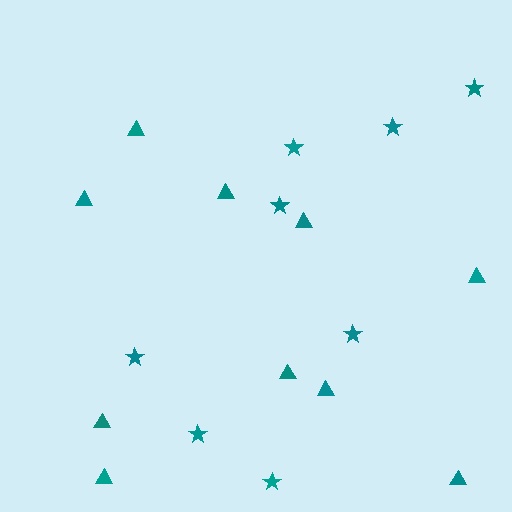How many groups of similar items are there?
There are 2 groups: one group of triangles (10) and one group of stars (8).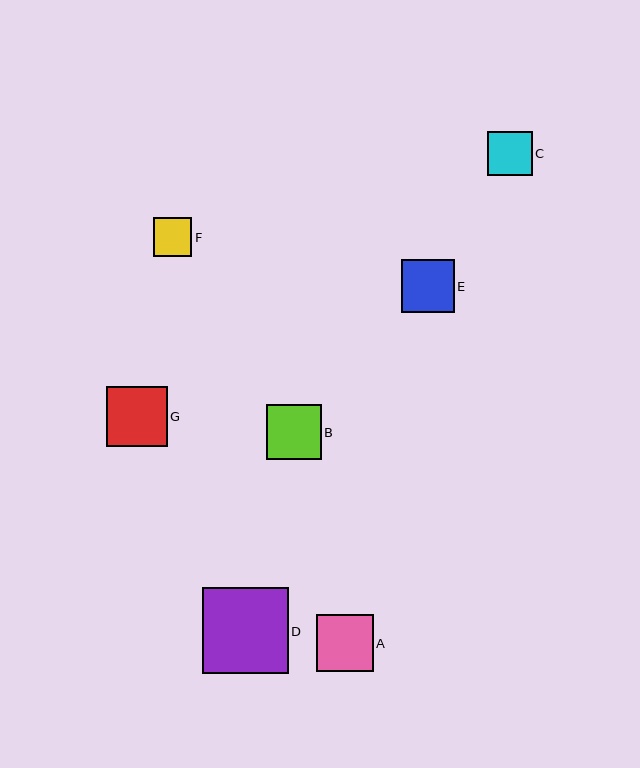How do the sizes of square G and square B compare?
Square G and square B are approximately the same size.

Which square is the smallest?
Square F is the smallest with a size of approximately 39 pixels.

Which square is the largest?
Square D is the largest with a size of approximately 86 pixels.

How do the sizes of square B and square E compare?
Square B and square E are approximately the same size.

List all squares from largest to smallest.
From largest to smallest: D, G, A, B, E, C, F.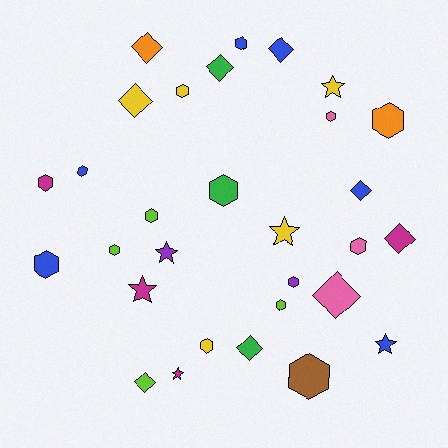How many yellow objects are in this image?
There are 5 yellow objects.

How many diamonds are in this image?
There are 9 diamonds.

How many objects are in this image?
There are 30 objects.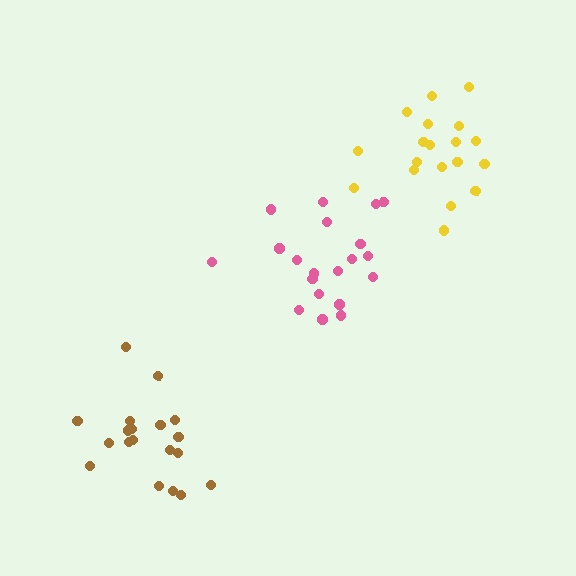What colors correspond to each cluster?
The clusters are colored: yellow, brown, pink.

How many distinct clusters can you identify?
There are 3 distinct clusters.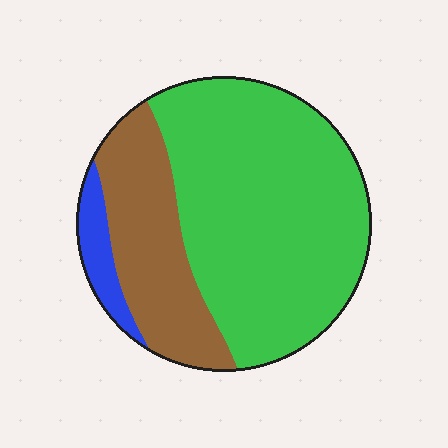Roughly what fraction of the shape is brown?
Brown takes up between a sixth and a third of the shape.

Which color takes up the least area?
Blue, at roughly 5%.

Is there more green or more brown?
Green.